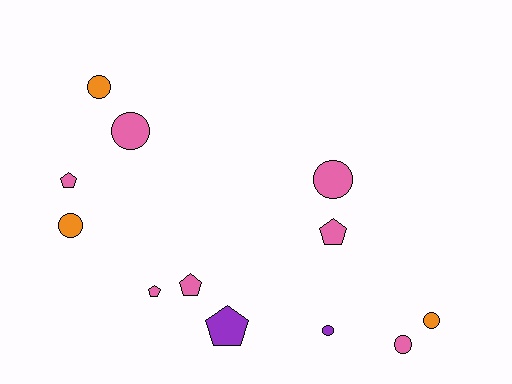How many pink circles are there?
There are 3 pink circles.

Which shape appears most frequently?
Circle, with 7 objects.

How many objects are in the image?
There are 12 objects.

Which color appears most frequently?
Pink, with 7 objects.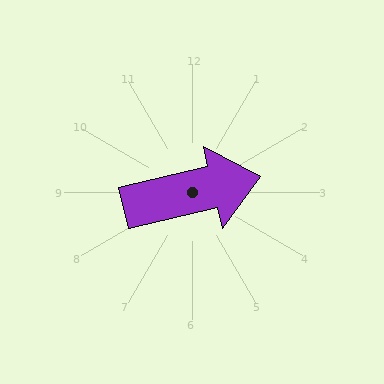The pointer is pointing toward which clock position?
Roughly 3 o'clock.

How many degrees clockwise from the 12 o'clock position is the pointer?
Approximately 77 degrees.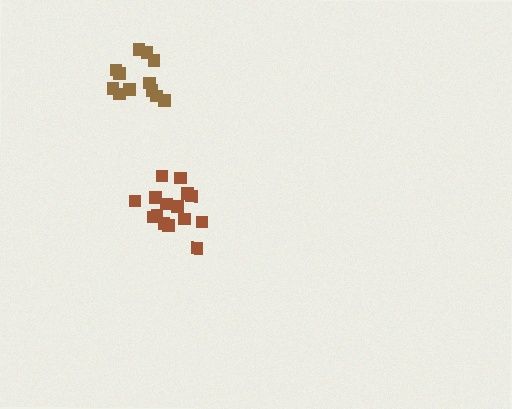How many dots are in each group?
Group 1: 15 dots, Group 2: 12 dots (27 total).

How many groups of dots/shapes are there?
There are 2 groups.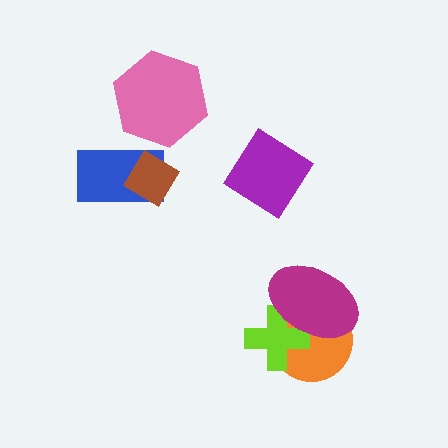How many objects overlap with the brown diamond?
1 object overlaps with the brown diamond.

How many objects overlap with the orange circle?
2 objects overlap with the orange circle.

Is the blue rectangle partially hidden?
Yes, it is partially covered by another shape.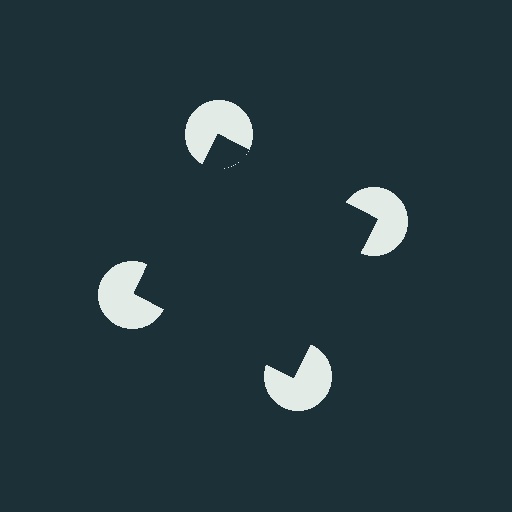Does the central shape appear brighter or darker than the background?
It typically appears slightly darker than the background, even though no actual brightness change is drawn.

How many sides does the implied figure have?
4 sides.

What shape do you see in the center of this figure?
An illusory square — its edges are inferred from the aligned wedge cuts in the pac-man discs, not physically drawn.